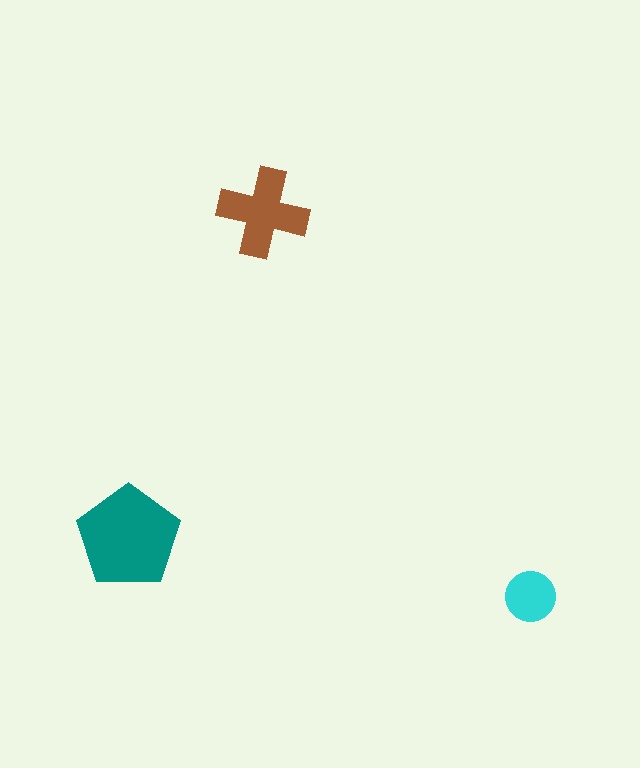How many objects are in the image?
There are 3 objects in the image.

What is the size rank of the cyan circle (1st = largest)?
3rd.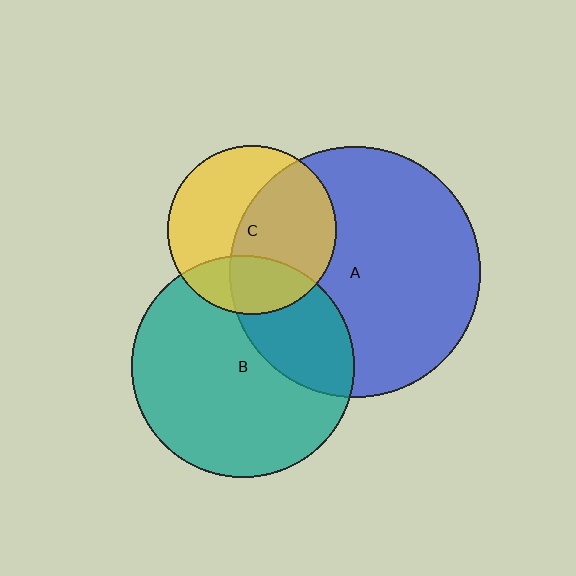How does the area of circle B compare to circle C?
Approximately 1.7 times.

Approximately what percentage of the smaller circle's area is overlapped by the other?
Approximately 55%.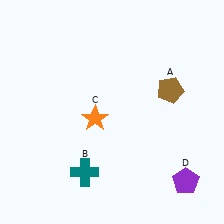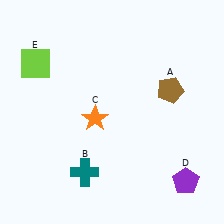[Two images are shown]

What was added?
A lime square (E) was added in Image 2.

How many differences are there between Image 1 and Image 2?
There is 1 difference between the two images.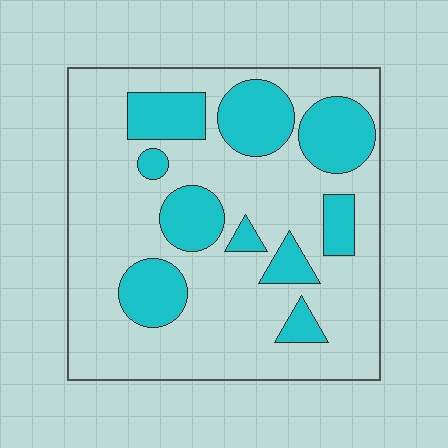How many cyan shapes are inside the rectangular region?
10.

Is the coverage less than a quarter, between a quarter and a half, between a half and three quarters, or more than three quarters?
Between a quarter and a half.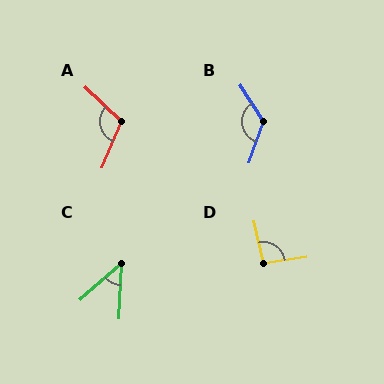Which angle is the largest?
B, at approximately 127 degrees.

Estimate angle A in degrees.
Approximately 111 degrees.